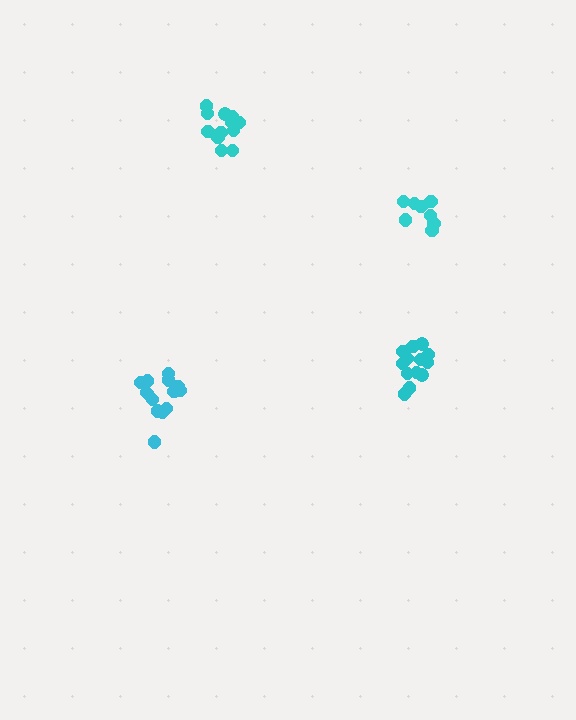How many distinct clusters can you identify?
There are 4 distinct clusters.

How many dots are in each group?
Group 1: 12 dots, Group 2: 14 dots, Group 3: 13 dots, Group 4: 8 dots (47 total).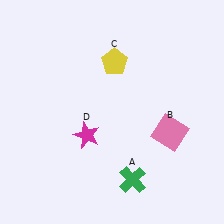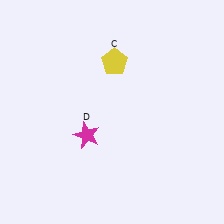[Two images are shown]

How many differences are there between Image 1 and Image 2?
There are 2 differences between the two images.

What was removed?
The green cross (A), the pink square (B) were removed in Image 2.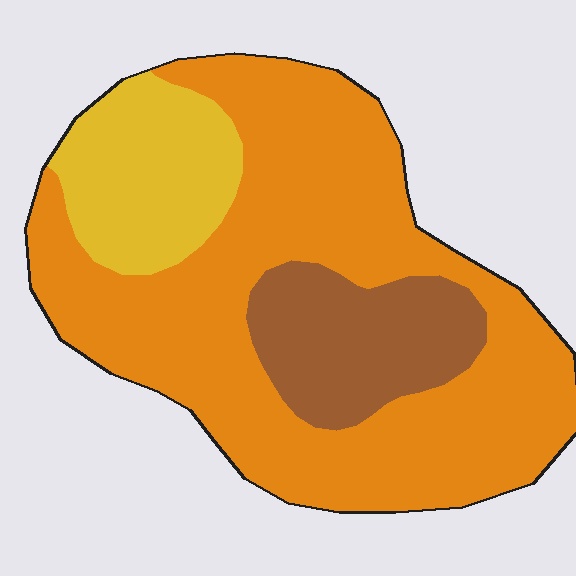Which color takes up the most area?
Orange, at roughly 65%.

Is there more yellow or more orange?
Orange.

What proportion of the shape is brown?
Brown takes up between a sixth and a third of the shape.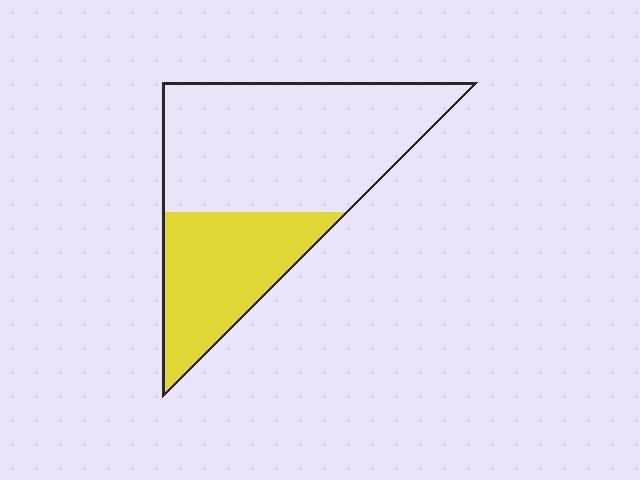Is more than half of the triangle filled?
No.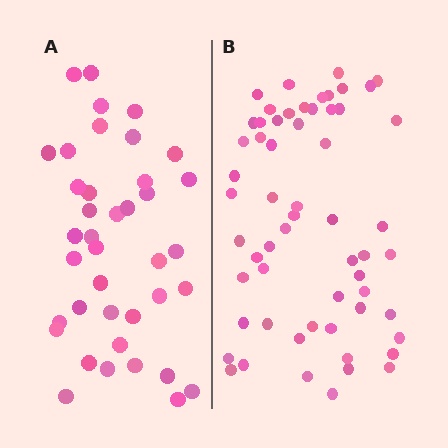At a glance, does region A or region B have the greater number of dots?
Region B (the right region) has more dots.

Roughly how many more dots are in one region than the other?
Region B has approximately 20 more dots than region A.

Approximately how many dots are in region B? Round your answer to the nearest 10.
About 60 dots. (The exact count is 59, which rounds to 60.)